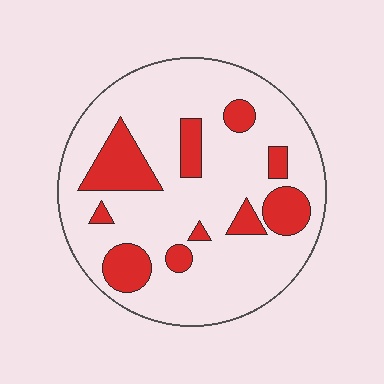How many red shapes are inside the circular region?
10.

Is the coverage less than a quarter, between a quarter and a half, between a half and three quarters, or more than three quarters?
Less than a quarter.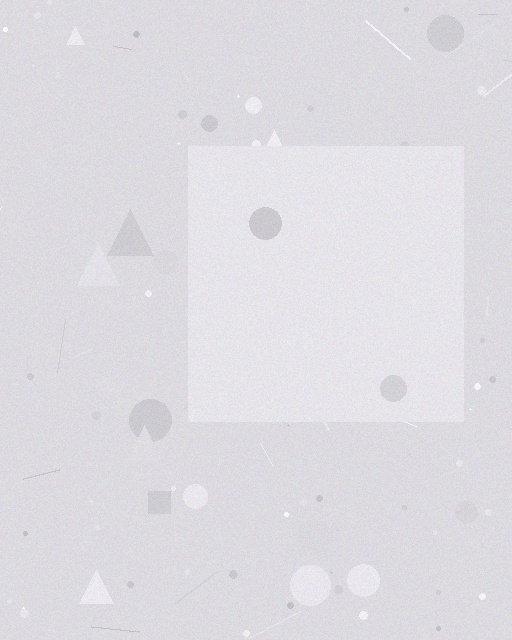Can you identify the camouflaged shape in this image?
The camouflaged shape is a square.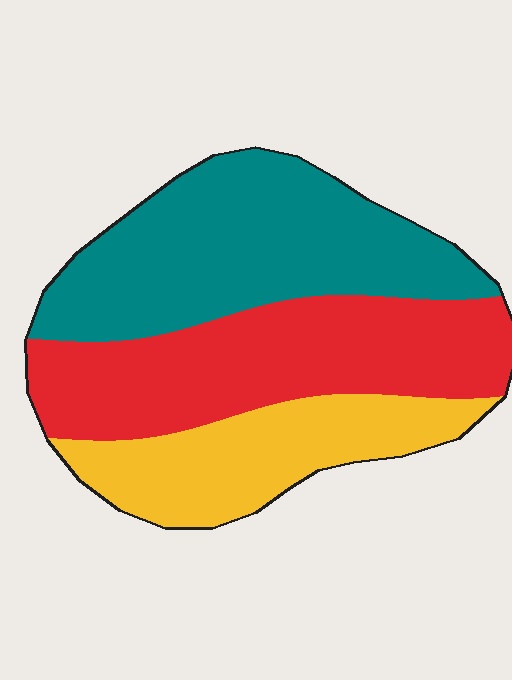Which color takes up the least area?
Yellow, at roughly 25%.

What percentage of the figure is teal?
Teal covers about 40% of the figure.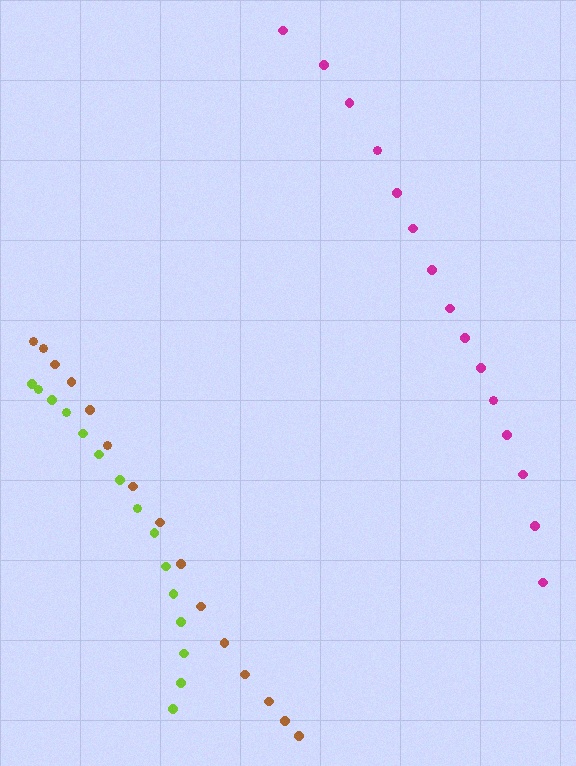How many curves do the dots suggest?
There are 3 distinct paths.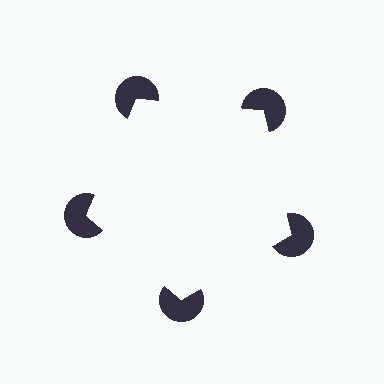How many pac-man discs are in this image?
There are 5 — one at each vertex of the illusory pentagon.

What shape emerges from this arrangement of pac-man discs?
An illusory pentagon — its edges are inferred from the aligned wedge cuts in the pac-man discs, not physically drawn.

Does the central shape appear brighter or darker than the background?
It typically appears slightly brighter than the background, even though no actual brightness change is drawn.